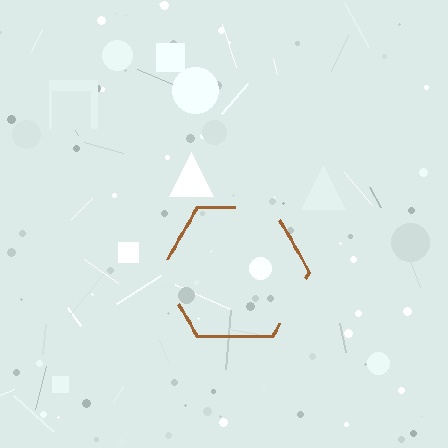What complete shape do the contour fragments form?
The contour fragments form a hexagon.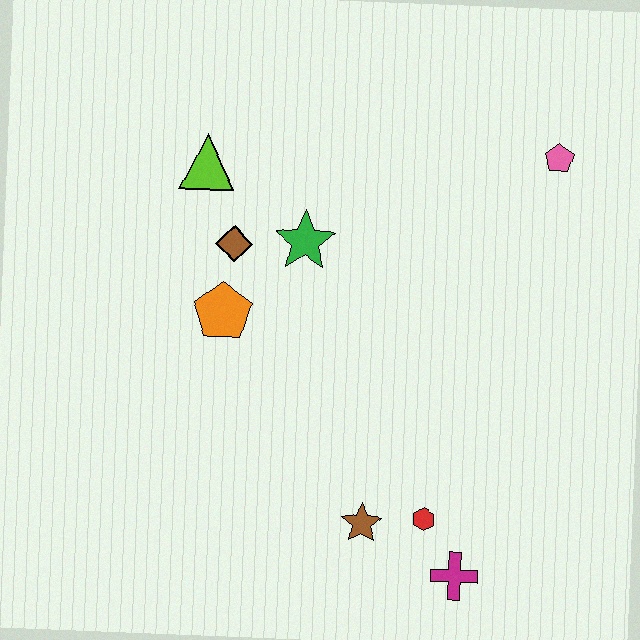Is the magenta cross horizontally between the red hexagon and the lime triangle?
No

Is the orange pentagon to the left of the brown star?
Yes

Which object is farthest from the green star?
The magenta cross is farthest from the green star.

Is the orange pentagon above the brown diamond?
No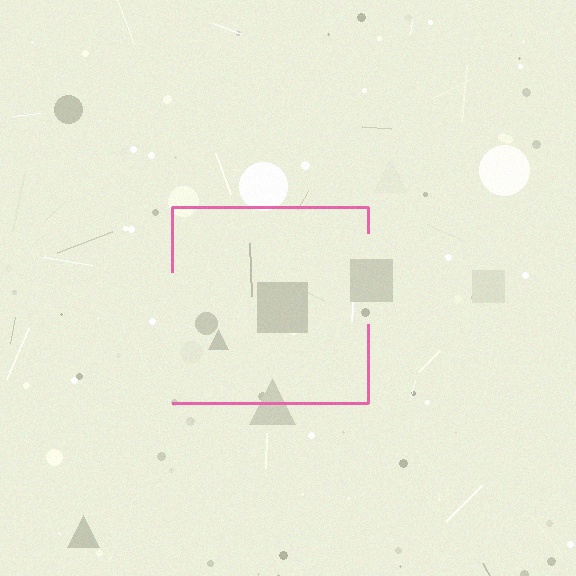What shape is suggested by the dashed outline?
The dashed outline suggests a square.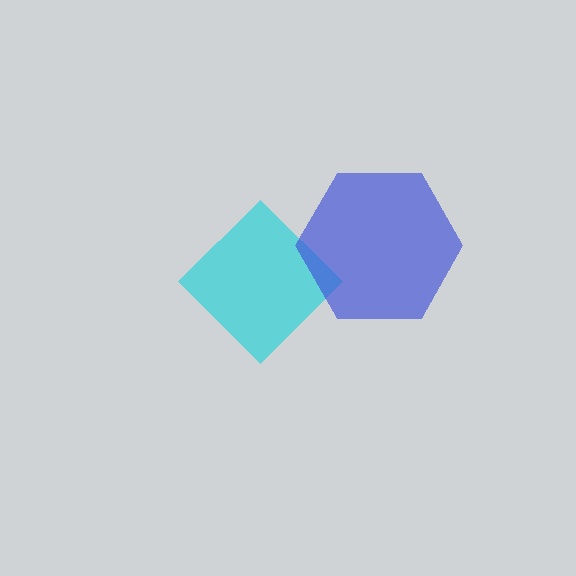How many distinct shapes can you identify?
There are 2 distinct shapes: a cyan diamond, a blue hexagon.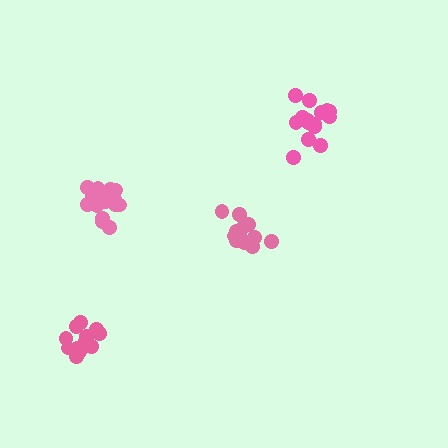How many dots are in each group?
Group 1: 16 dots, Group 2: 14 dots, Group 3: 13 dots, Group 4: 16 dots (59 total).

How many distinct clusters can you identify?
There are 4 distinct clusters.